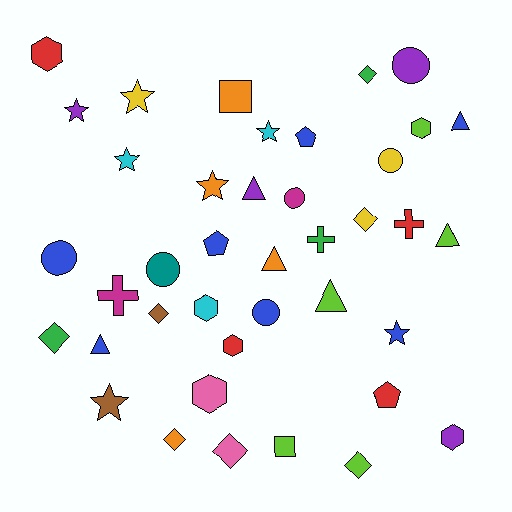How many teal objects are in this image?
There is 1 teal object.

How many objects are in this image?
There are 40 objects.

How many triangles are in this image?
There are 6 triangles.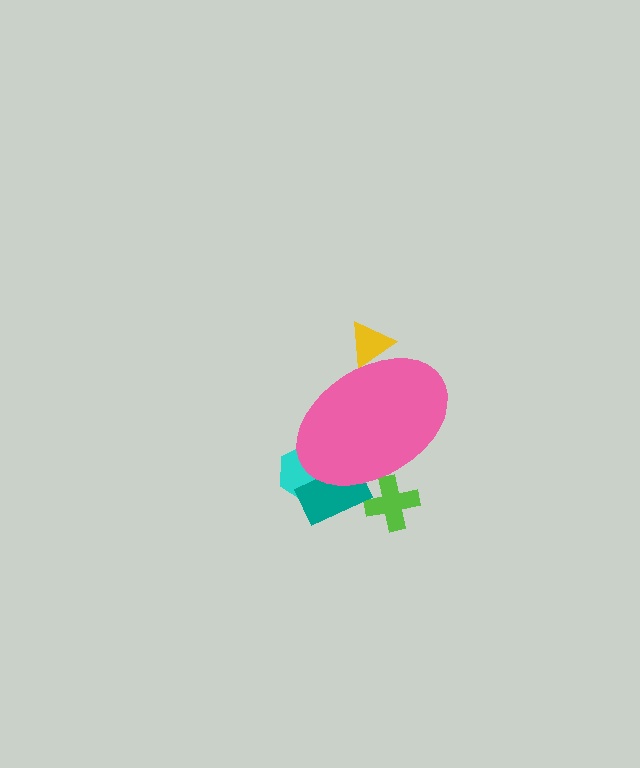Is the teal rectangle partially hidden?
Yes, the teal rectangle is partially hidden behind the pink ellipse.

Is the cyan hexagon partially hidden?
Yes, the cyan hexagon is partially hidden behind the pink ellipse.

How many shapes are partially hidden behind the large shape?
4 shapes are partially hidden.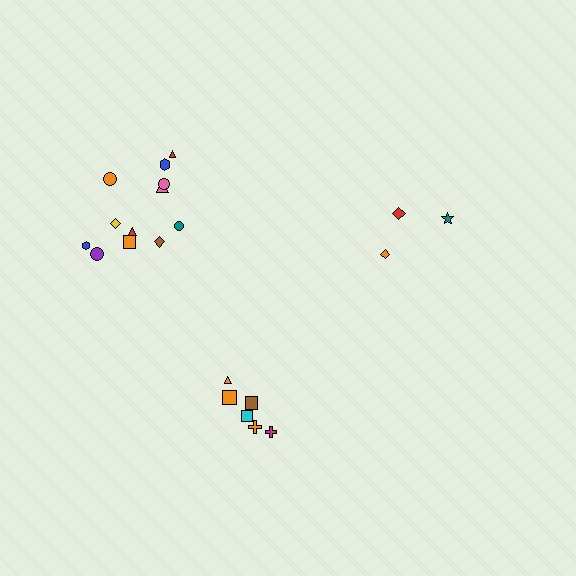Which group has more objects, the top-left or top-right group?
The top-left group.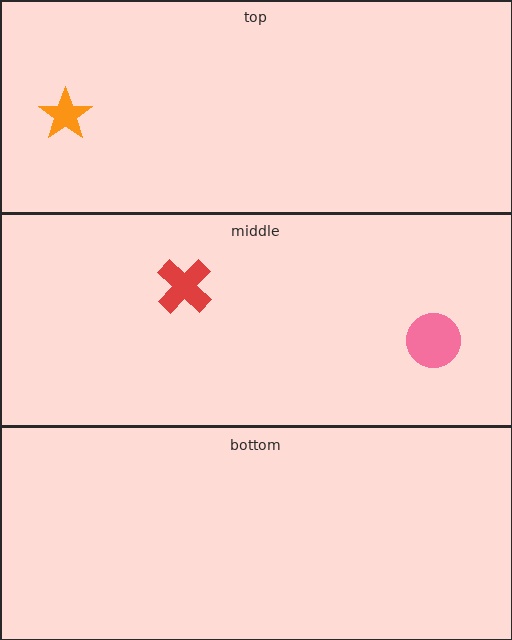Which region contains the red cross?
The middle region.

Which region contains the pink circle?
The middle region.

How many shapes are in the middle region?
2.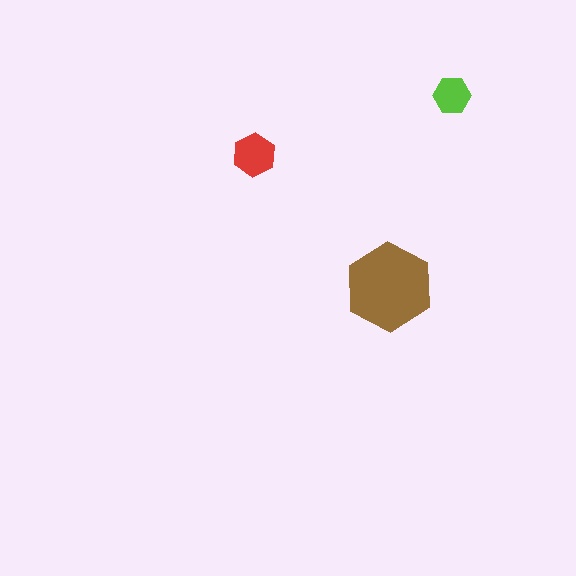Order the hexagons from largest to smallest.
the brown one, the red one, the lime one.